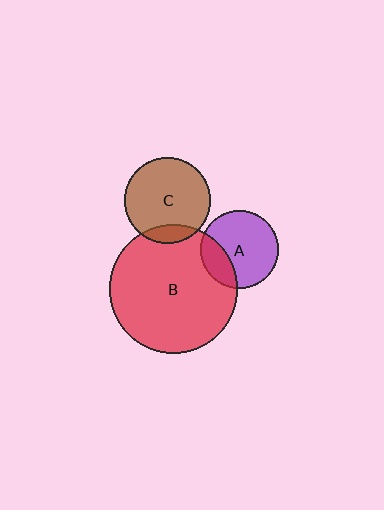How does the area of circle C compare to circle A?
Approximately 1.2 times.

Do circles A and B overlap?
Yes.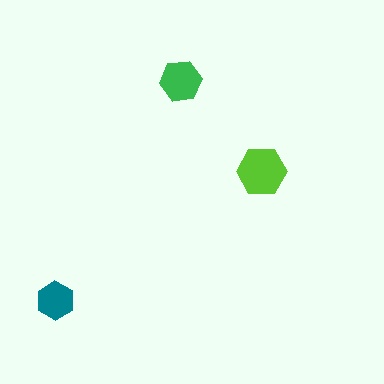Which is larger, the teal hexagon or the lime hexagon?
The lime one.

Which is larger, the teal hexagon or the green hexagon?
The green one.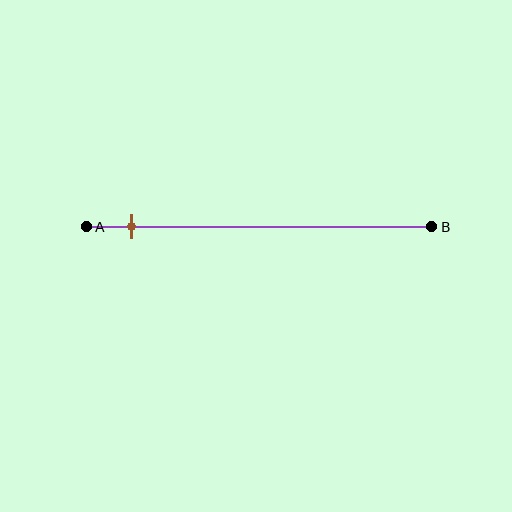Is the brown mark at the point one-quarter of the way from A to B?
No, the mark is at about 15% from A, not at the 25% one-quarter point.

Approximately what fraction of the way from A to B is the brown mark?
The brown mark is approximately 15% of the way from A to B.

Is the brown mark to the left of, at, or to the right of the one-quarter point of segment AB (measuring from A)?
The brown mark is to the left of the one-quarter point of segment AB.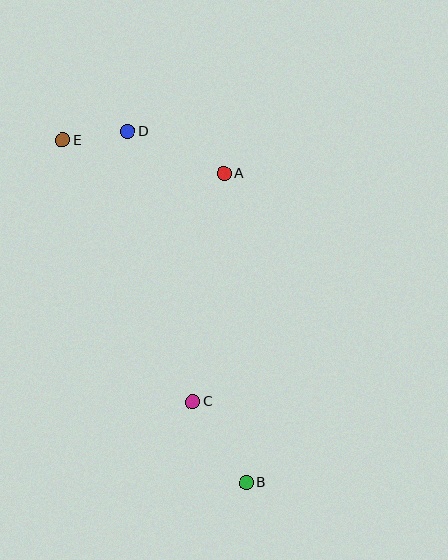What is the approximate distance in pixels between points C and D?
The distance between C and D is approximately 278 pixels.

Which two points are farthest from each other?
Points B and E are farthest from each other.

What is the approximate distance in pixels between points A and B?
The distance between A and B is approximately 310 pixels.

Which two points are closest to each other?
Points D and E are closest to each other.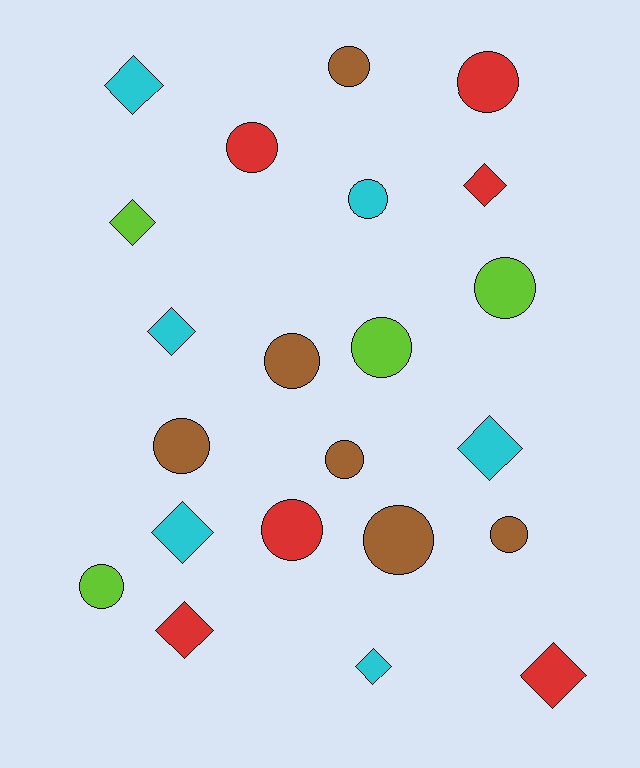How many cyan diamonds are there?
There are 5 cyan diamonds.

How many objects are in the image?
There are 22 objects.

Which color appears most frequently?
Brown, with 6 objects.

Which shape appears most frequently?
Circle, with 13 objects.